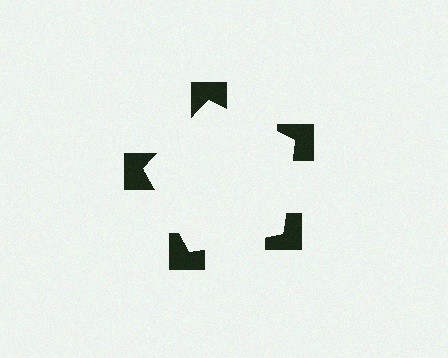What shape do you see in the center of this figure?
An illusory pentagon — its edges are inferred from the aligned wedge cuts in the notched squares, not physically drawn.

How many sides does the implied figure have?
5 sides.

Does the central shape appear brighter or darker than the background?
It typically appears slightly brighter than the background, even though no actual brightness change is drawn.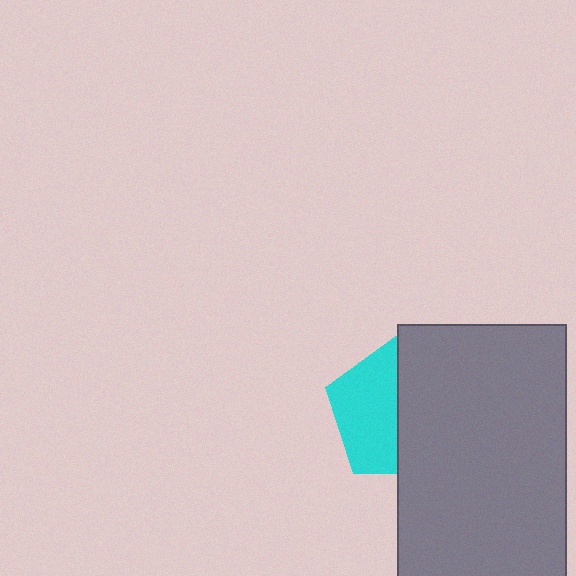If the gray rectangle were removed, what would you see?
You would see the complete cyan pentagon.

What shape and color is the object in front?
The object in front is a gray rectangle.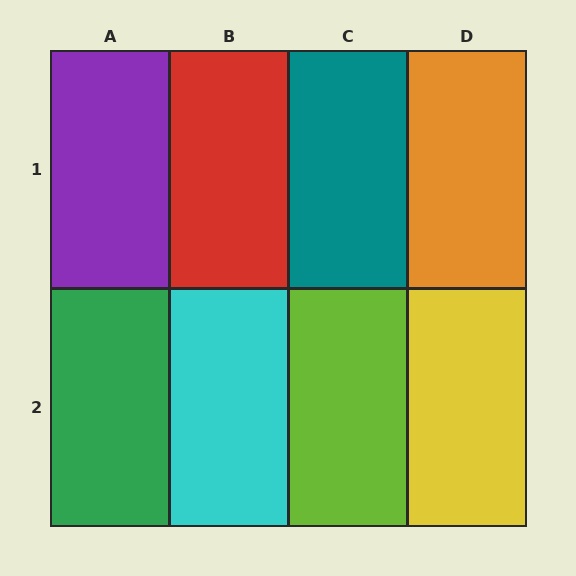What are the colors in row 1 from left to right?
Purple, red, teal, orange.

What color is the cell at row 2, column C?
Lime.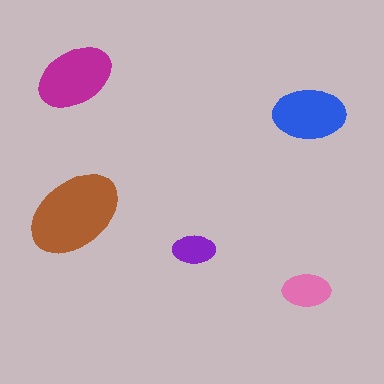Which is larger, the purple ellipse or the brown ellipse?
The brown one.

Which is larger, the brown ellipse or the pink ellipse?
The brown one.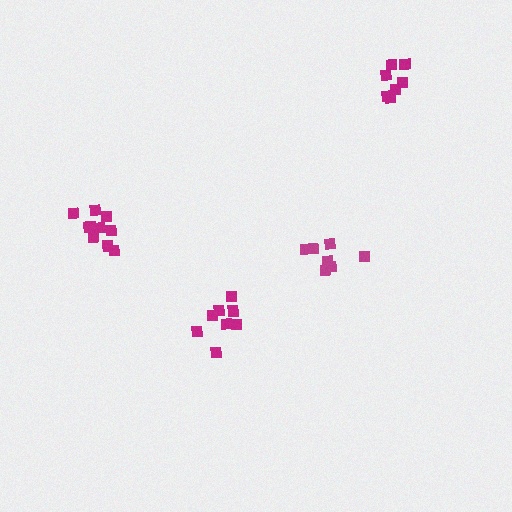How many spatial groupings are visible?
There are 4 spatial groupings.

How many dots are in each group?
Group 1: 7 dots, Group 2: 7 dots, Group 3: 8 dots, Group 4: 10 dots (32 total).